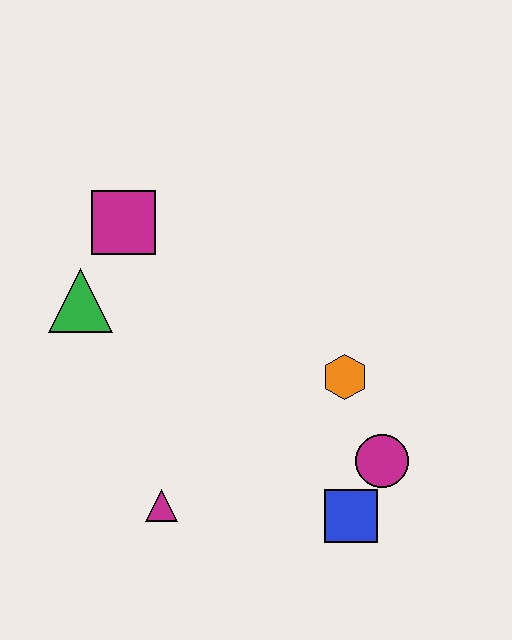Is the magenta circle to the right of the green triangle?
Yes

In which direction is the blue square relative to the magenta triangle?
The blue square is to the right of the magenta triangle.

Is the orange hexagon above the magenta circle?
Yes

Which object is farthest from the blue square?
The magenta square is farthest from the blue square.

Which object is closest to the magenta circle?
The blue square is closest to the magenta circle.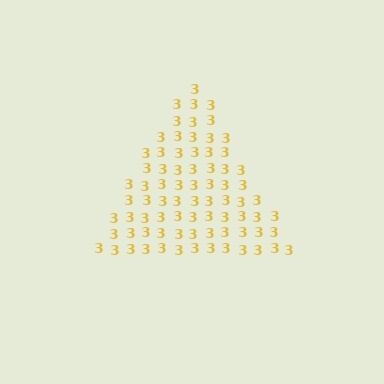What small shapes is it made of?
It is made of small digit 3's.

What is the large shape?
The large shape is a triangle.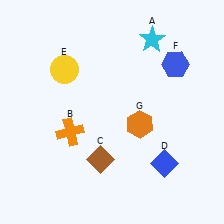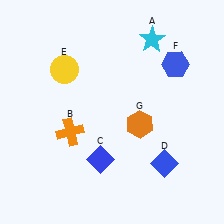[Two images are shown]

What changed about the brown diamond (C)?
In Image 1, C is brown. In Image 2, it changed to blue.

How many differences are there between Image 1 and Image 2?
There is 1 difference between the two images.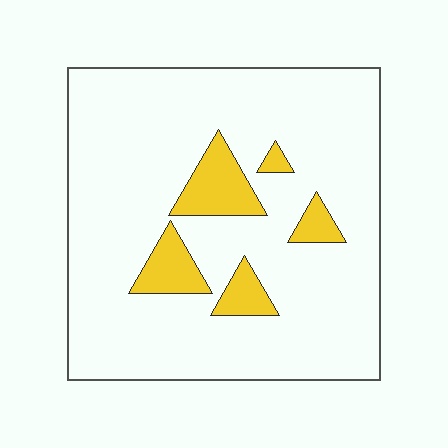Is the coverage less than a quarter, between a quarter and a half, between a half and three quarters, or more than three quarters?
Less than a quarter.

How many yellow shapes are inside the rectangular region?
5.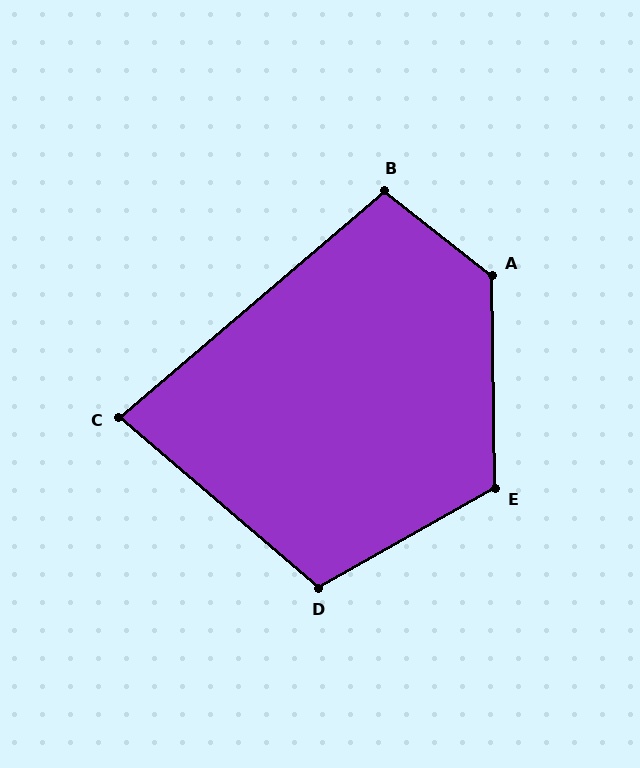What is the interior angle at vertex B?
Approximately 101 degrees (obtuse).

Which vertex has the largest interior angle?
A, at approximately 129 degrees.